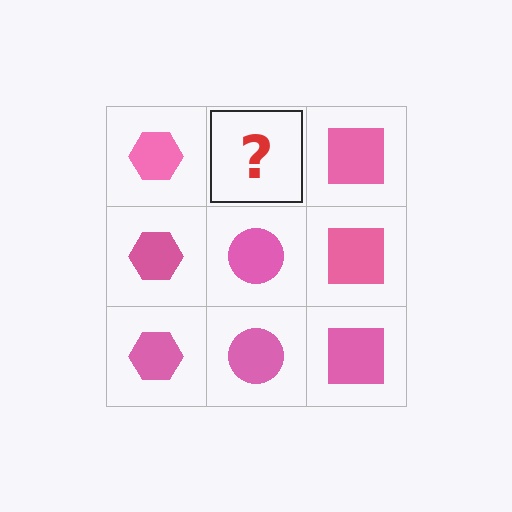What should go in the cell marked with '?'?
The missing cell should contain a pink circle.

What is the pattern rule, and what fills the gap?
The rule is that each column has a consistent shape. The gap should be filled with a pink circle.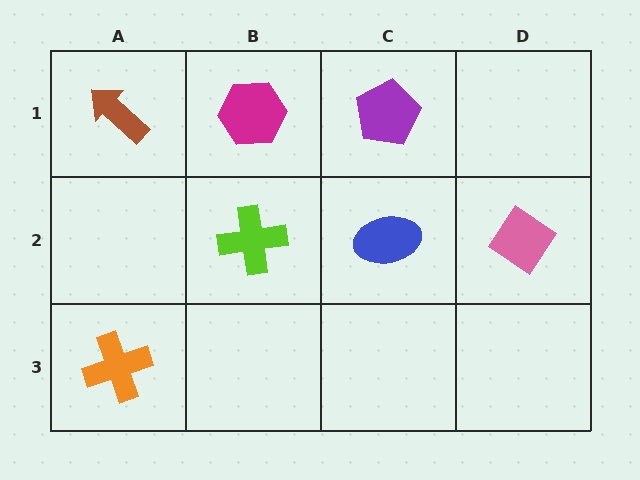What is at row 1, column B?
A magenta hexagon.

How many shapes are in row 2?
3 shapes.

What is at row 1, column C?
A purple pentagon.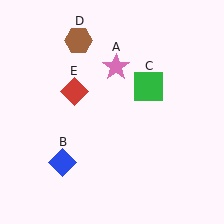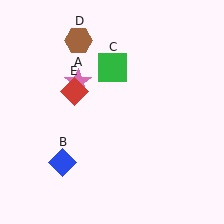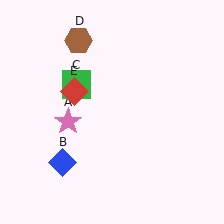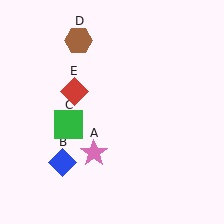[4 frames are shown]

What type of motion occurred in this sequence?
The pink star (object A), green square (object C) rotated counterclockwise around the center of the scene.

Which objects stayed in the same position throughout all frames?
Blue diamond (object B) and brown hexagon (object D) and red diamond (object E) remained stationary.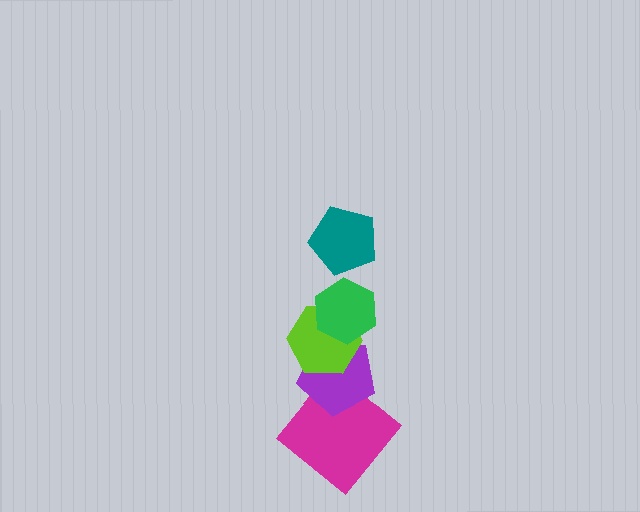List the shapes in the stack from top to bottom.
From top to bottom: the teal pentagon, the green hexagon, the lime hexagon, the purple pentagon, the magenta diamond.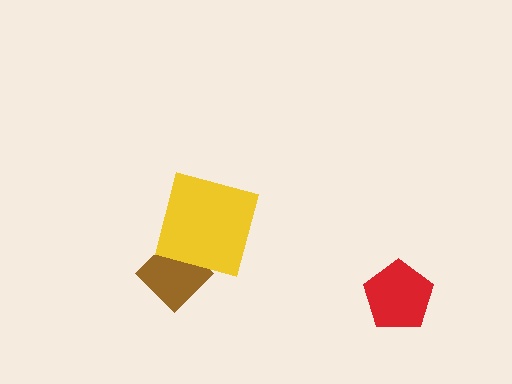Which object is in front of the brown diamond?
The yellow square is in front of the brown diamond.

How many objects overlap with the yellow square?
1 object overlaps with the yellow square.